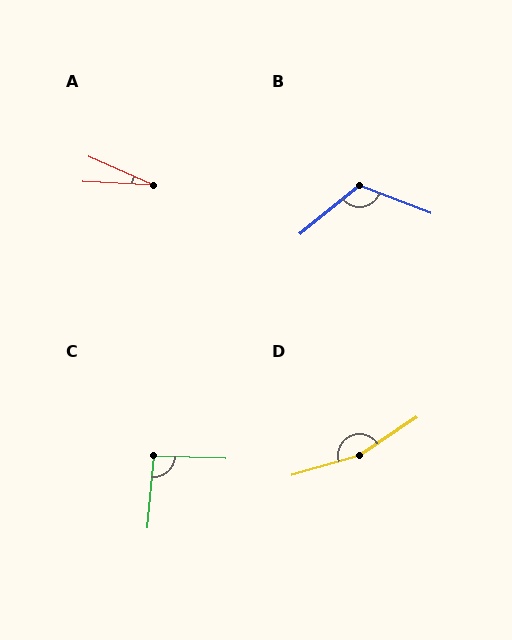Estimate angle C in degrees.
Approximately 93 degrees.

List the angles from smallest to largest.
A (20°), C (93°), B (120°), D (162°).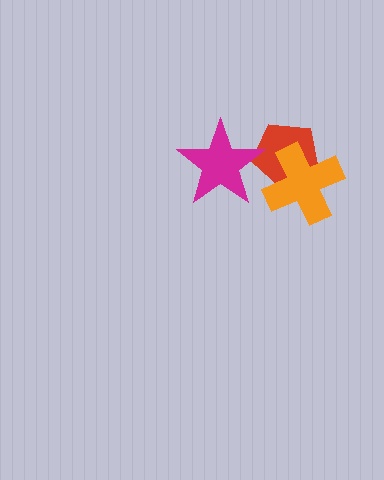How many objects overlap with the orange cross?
1 object overlaps with the orange cross.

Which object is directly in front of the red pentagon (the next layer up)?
The orange cross is directly in front of the red pentagon.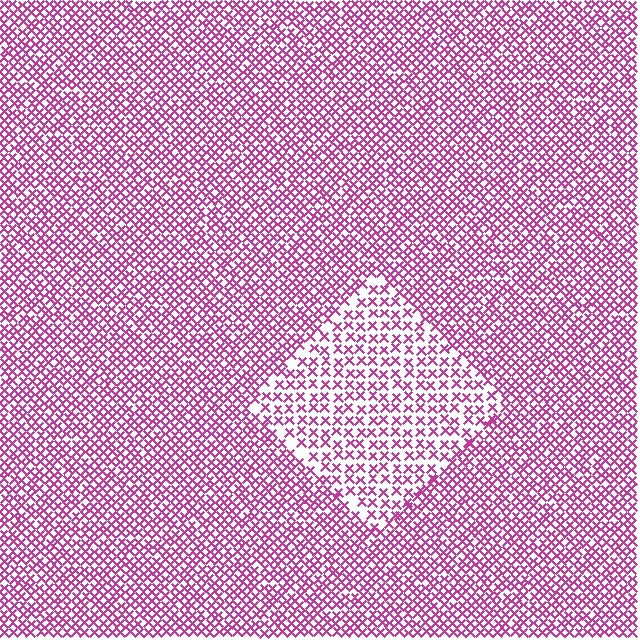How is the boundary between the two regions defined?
The boundary is defined by a change in element density (approximately 1.7x ratio). All elements are the same color, size, and shape.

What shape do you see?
I see a diamond.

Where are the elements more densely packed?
The elements are more densely packed outside the diamond boundary.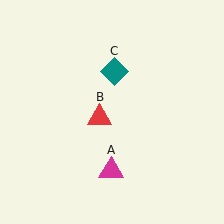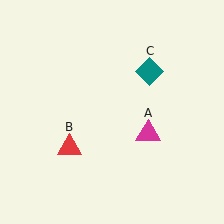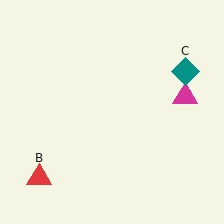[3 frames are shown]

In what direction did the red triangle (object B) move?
The red triangle (object B) moved down and to the left.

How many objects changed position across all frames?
3 objects changed position: magenta triangle (object A), red triangle (object B), teal diamond (object C).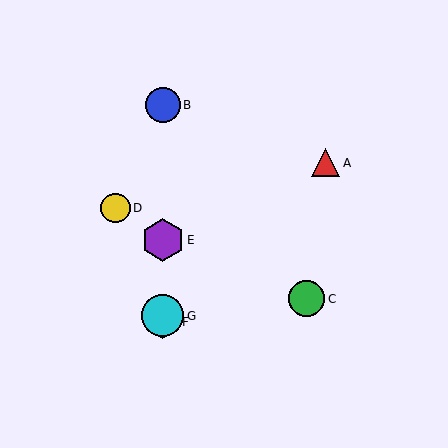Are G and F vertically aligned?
Yes, both are at x≈163.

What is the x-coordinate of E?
Object E is at x≈163.